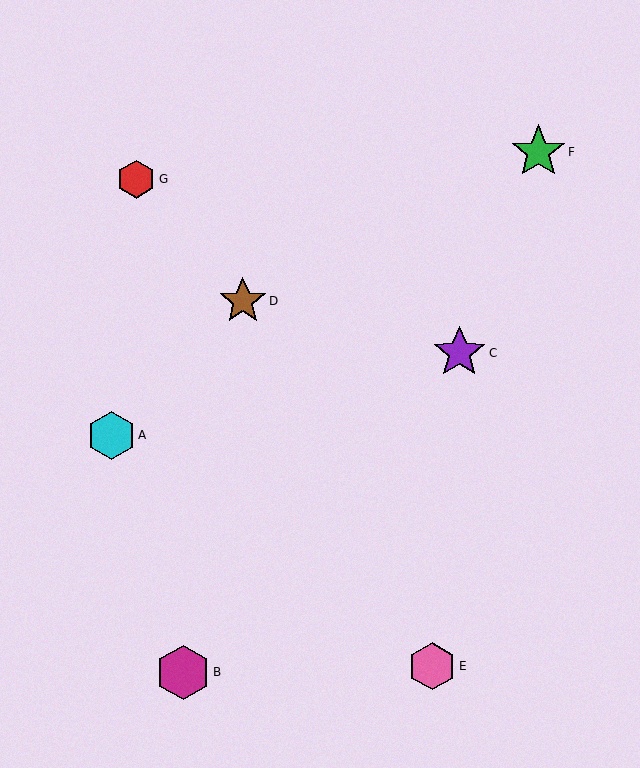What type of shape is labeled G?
Shape G is a red hexagon.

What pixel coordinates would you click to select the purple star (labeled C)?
Click at (459, 353) to select the purple star C.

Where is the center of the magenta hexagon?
The center of the magenta hexagon is at (183, 672).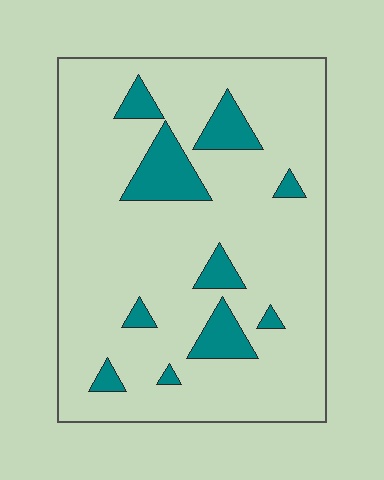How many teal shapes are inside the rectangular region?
10.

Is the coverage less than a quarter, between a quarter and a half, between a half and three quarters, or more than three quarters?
Less than a quarter.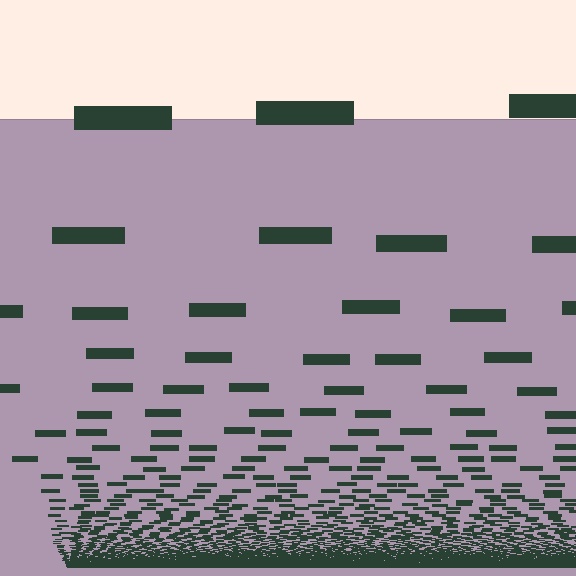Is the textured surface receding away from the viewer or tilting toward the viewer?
The surface appears to tilt toward the viewer. Texture elements get larger and sparser toward the top.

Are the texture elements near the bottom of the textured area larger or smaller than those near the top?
Smaller. The gradient is inverted — elements near the bottom are smaller and denser.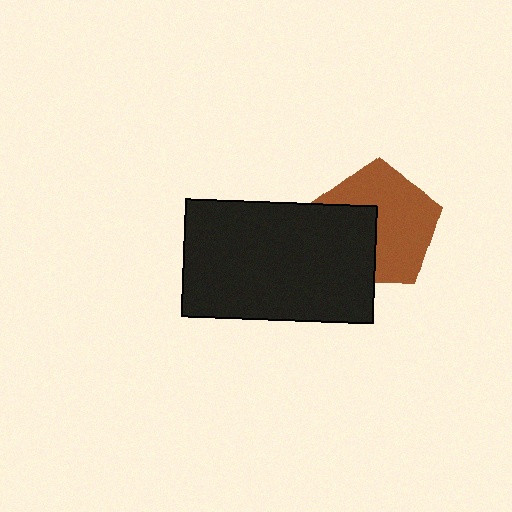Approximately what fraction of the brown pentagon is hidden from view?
Roughly 36% of the brown pentagon is hidden behind the black rectangle.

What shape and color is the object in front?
The object in front is a black rectangle.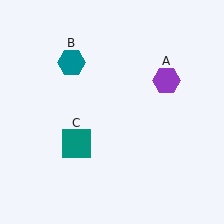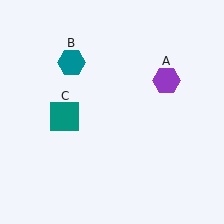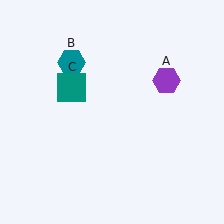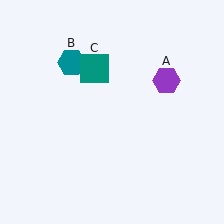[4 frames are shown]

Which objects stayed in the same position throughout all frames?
Purple hexagon (object A) and teal hexagon (object B) remained stationary.